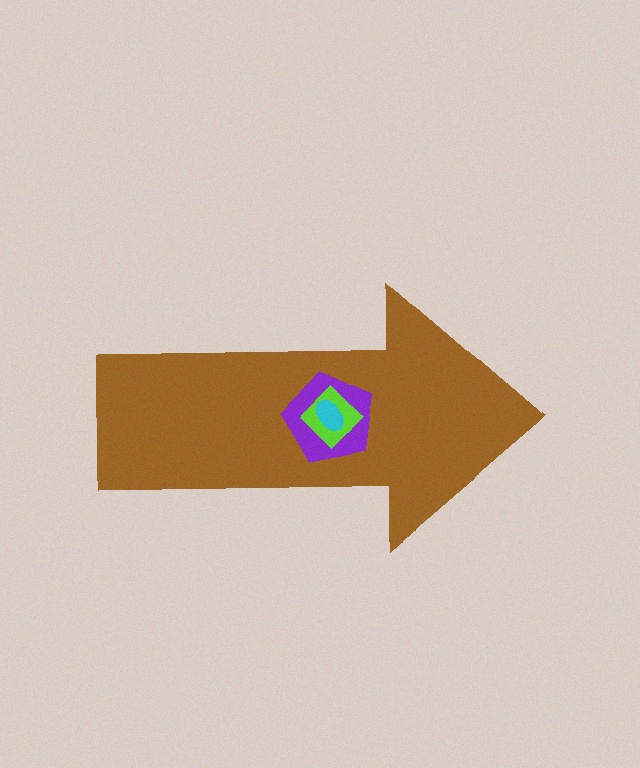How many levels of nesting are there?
4.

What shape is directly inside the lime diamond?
The cyan ellipse.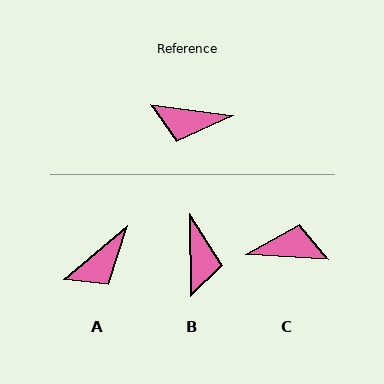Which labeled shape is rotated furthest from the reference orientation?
C, about 176 degrees away.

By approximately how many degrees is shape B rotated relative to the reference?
Approximately 98 degrees counter-clockwise.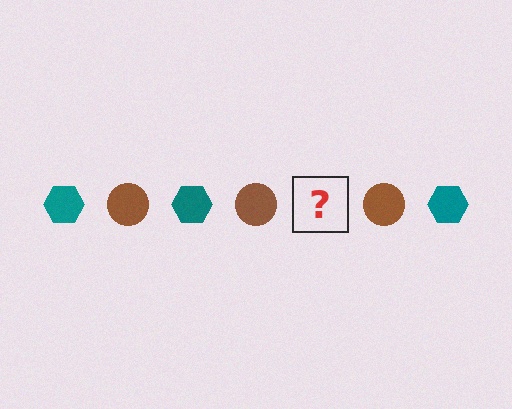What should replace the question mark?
The question mark should be replaced with a teal hexagon.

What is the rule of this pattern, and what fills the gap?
The rule is that the pattern alternates between teal hexagon and brown circle. The gap should be filled with a teal hexagon.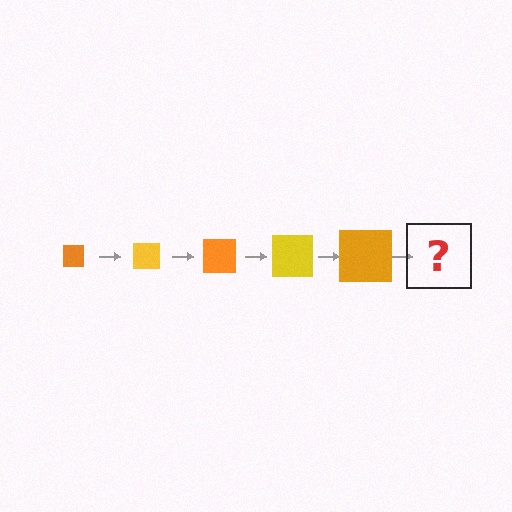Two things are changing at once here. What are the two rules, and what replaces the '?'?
The two rules are that the square grows larger each step and the color cycles through orange and yellow. The '?' should be a yellow square, larger than the previous one.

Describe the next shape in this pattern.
It should be a yellow square, larger than the previous one.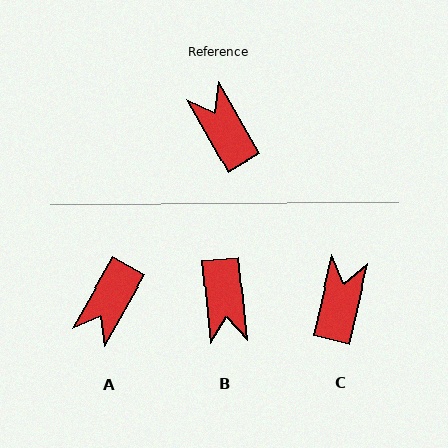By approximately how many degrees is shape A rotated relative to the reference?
Approximately 121 degrees counter-clockwise.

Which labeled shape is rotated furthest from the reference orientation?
B, about 156 degrees away.